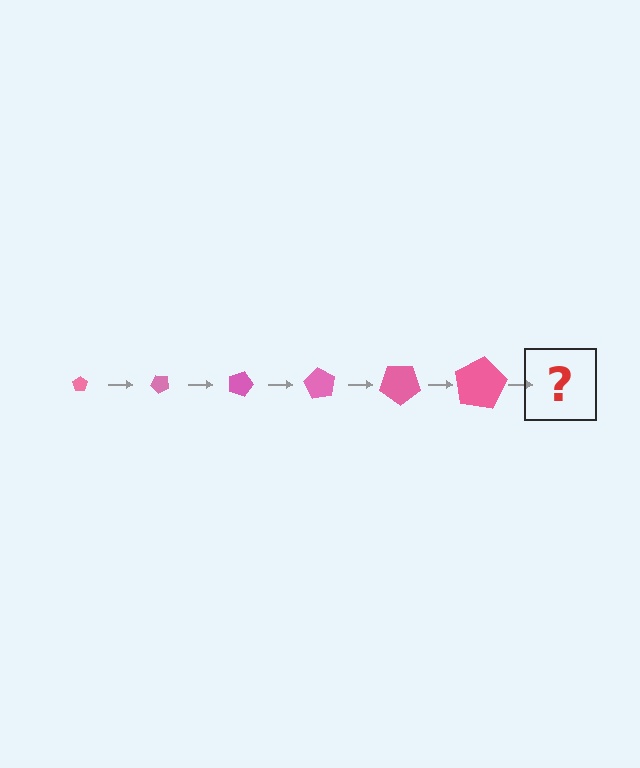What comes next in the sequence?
The next element should be a pentagon, larger than the previous one and rotated 270 degrees from the start.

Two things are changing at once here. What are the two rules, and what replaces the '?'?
The two rules are that the pentagon grows larger each step and it rotates 45 degrees each step. The '?' should be a pentagon, larger than the previous one and rotated 270 degrees from the start.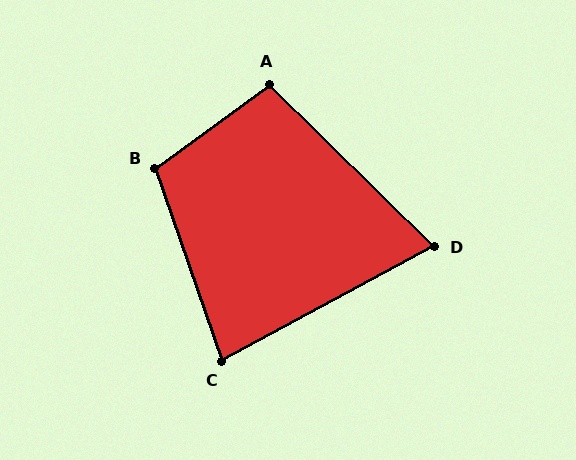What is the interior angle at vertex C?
Approximately 81 degrees (acute).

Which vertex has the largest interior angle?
B, at approximately 107 degrees.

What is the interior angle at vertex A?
Approximately 99 degrees (obtuse).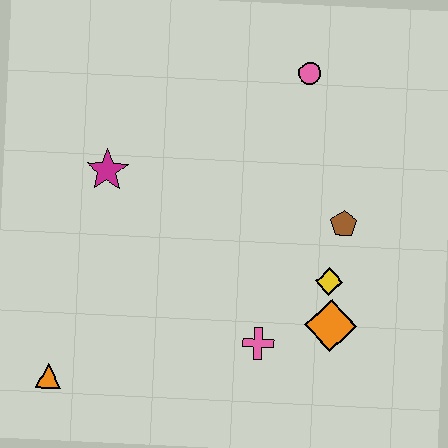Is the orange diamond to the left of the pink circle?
No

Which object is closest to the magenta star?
The orange triangle is closest to the magenta star.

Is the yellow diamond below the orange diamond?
No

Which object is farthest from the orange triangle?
The pink circle is farthest from the orange triangle.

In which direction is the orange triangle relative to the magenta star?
The orange triangle is below the magenta star.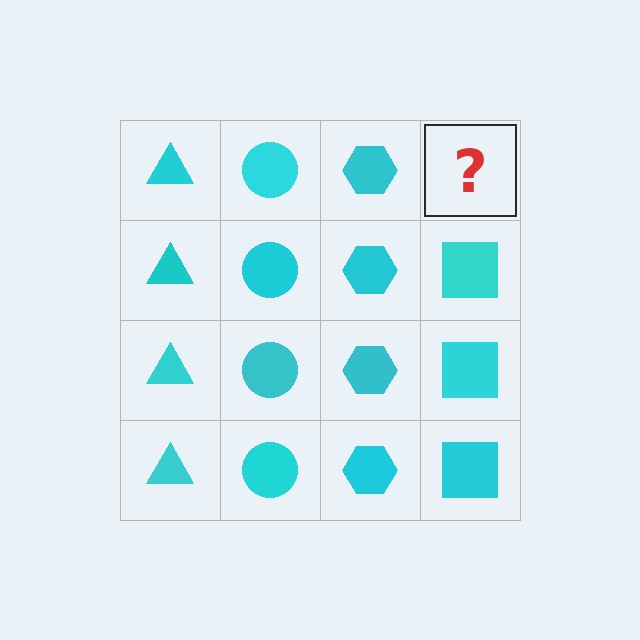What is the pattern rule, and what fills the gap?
The rule is that each column has a consistent shape. The gap should be filled with a cyan square.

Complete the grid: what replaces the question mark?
The question mark should be replaced with a cyan square.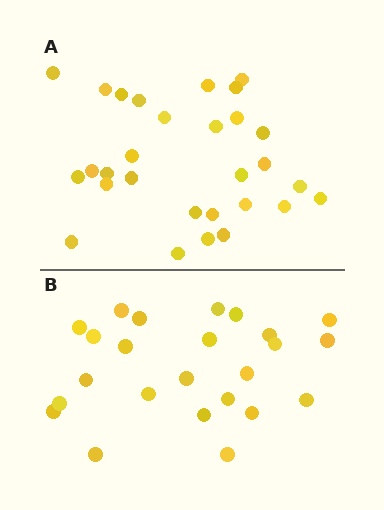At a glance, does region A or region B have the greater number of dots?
Region A (the top region) has more dots.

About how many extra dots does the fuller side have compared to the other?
Region A has about 5 more dots than region B.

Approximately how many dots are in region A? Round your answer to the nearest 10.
About 30 dots. (The exact count is 29, which rounds to 30.)